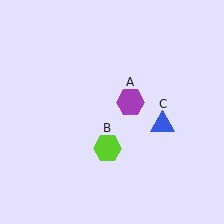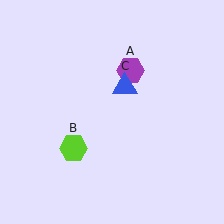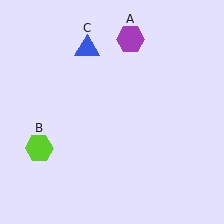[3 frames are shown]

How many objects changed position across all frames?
3 objects changed position: purple hexagon (object A), lime hexagon (object B), blue triangle (object C).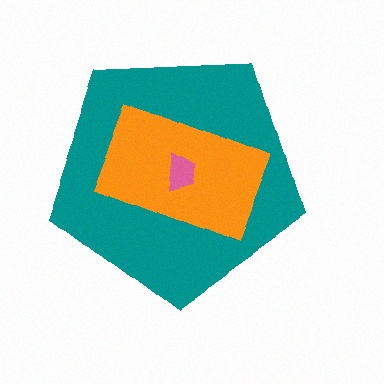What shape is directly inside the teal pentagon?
The orange rectangle.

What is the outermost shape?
The teal pentagon.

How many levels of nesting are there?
3.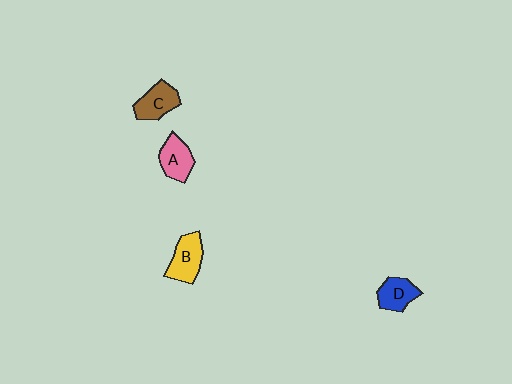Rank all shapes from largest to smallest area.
From largest to smallest: B (yellow), C (brown), A (pink), D (blue).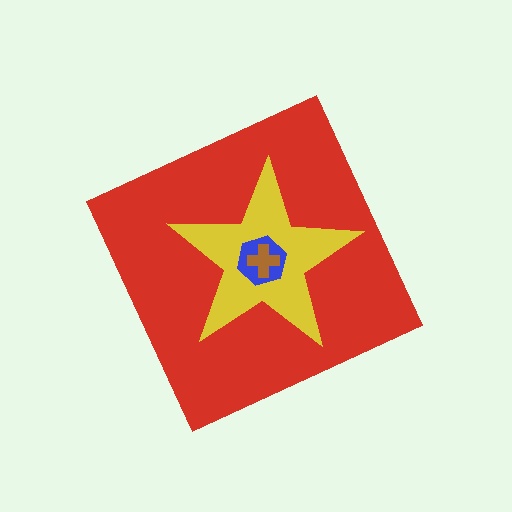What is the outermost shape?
The red diamond.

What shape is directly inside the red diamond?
The yellow star.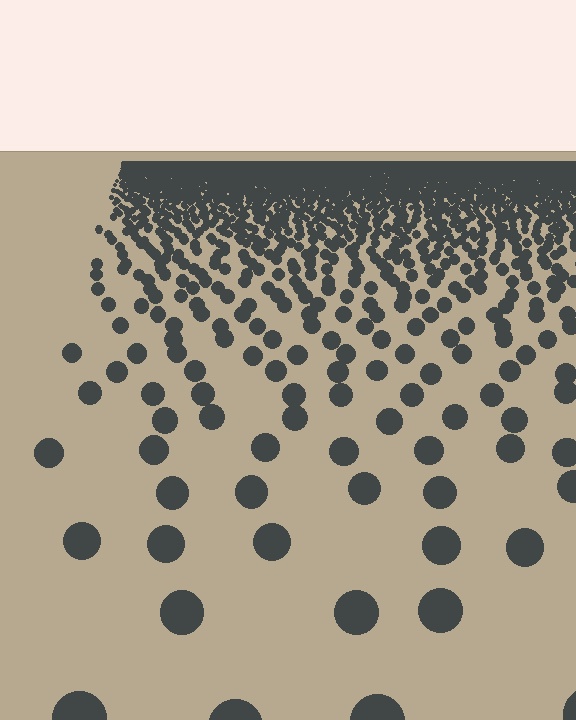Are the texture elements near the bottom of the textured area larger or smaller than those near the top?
Larger. Near the bottom, elements are closer to the viewer and appear at a bigger on-screen size.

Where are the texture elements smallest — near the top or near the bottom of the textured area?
Near the top.